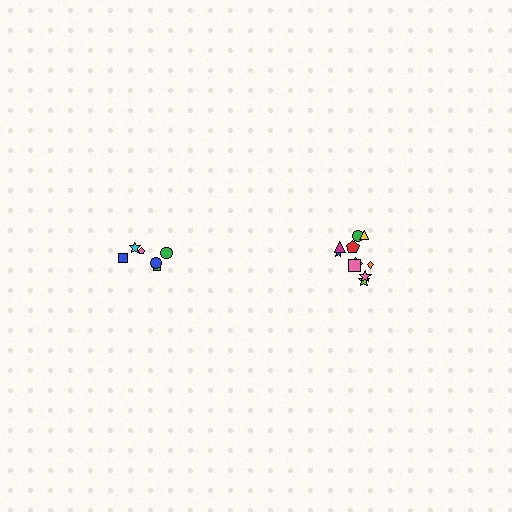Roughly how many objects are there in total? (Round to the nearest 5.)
Roughly 15 objects in total.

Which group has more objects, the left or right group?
The right group.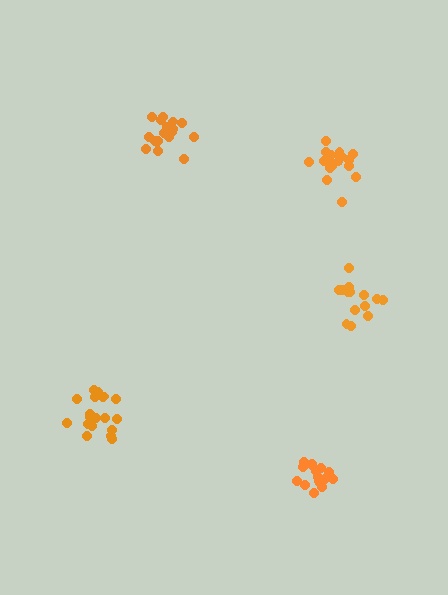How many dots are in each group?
Group 1: 16 dots, Group 2: 20 dots, Group 3: 18 dots, Group 4: 14 dots, Group 5: 20 dots (88 total).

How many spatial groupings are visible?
There are 5 spatial groupings.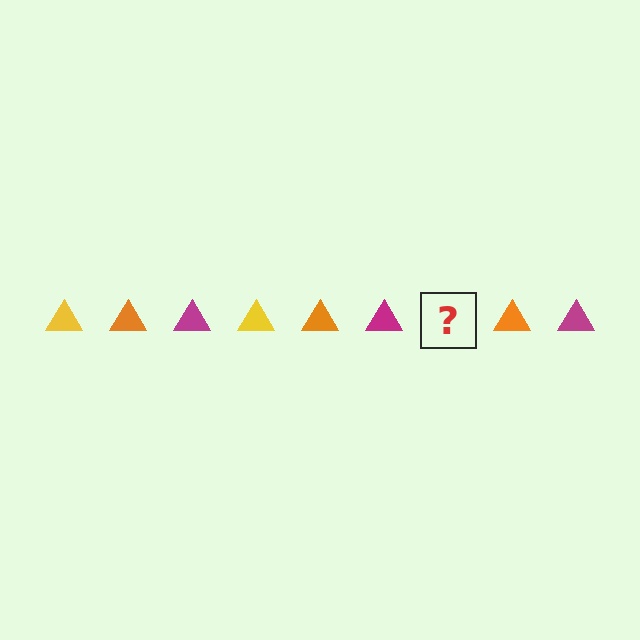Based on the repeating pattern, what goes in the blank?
The blank should be a yellow triangle.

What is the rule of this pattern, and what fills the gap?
The rule is that the pattern cycles through yellow, orange, magenta triangles. The gap should be filled with a yellow triangle.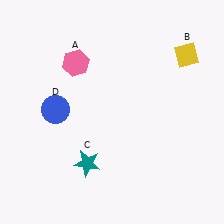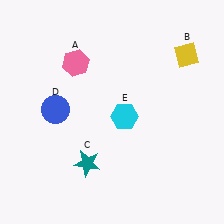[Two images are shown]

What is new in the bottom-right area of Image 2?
A cyan hexagon (E) was added in the bottom-right area of Image 2.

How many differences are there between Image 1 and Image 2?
There is 1 difference between the two images.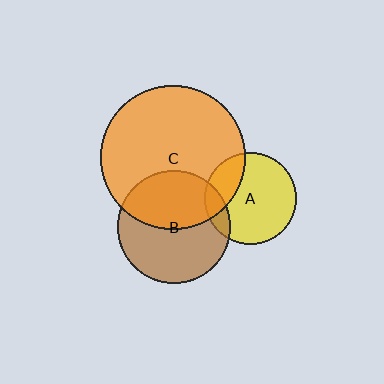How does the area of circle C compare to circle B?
Approximately 1.6 times.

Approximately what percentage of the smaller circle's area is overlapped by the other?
Approximately 25%.